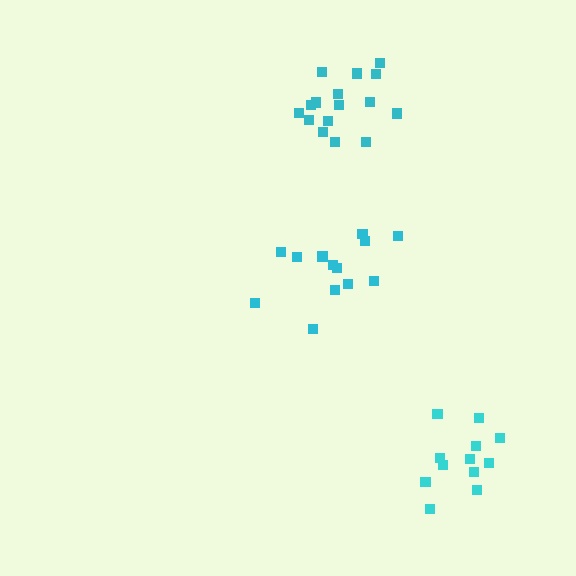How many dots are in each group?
Group 1: 12 dots, Group 2: 13 dots, Group 3: 16 dots (41 total).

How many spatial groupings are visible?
There are 3 spatial groupings.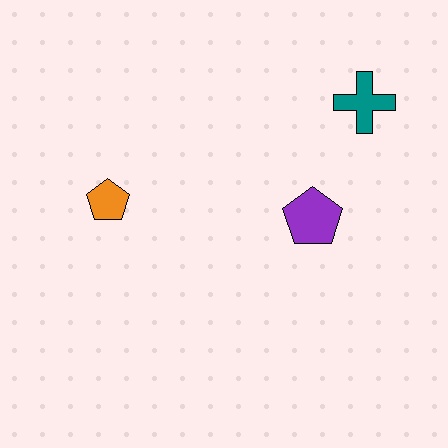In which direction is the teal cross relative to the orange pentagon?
The teal cross is to the right of the orange pentagon.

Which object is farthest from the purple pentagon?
The orange pentagon is farthest from the purple pentagon.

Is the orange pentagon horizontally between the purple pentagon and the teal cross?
No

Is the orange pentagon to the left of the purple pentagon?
Yes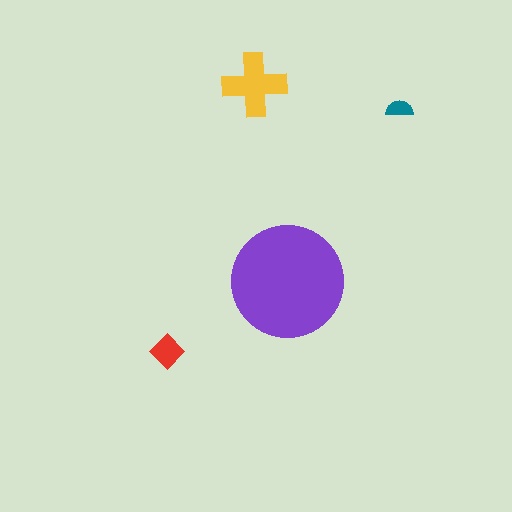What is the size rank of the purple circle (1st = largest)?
1st.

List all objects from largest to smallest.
The purple circle, the yellow cross, the red diamond, the teal semicircle.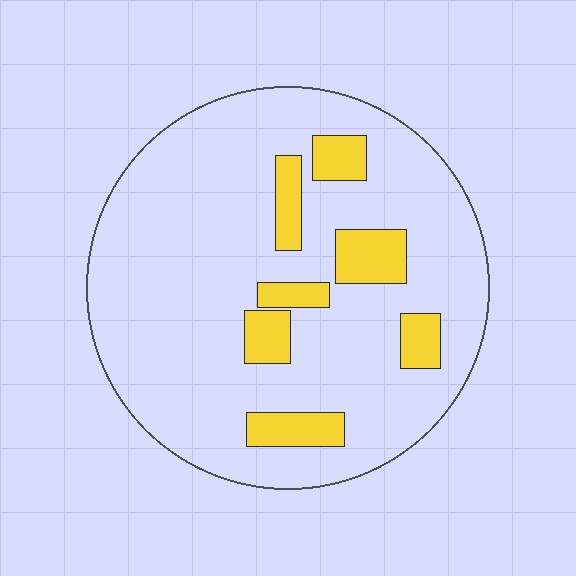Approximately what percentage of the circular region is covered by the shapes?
Approximately 15%.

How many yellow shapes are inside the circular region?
7.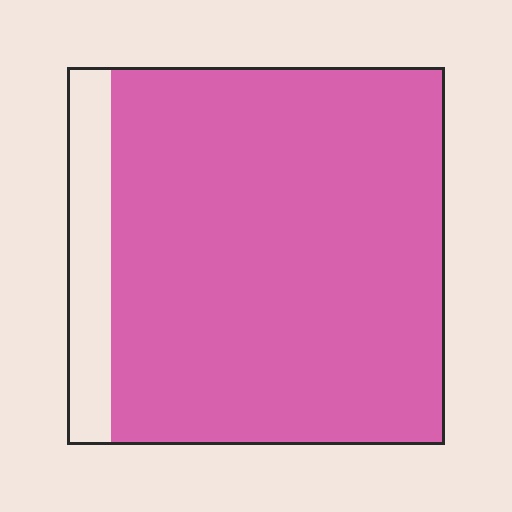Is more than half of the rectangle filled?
Yes.